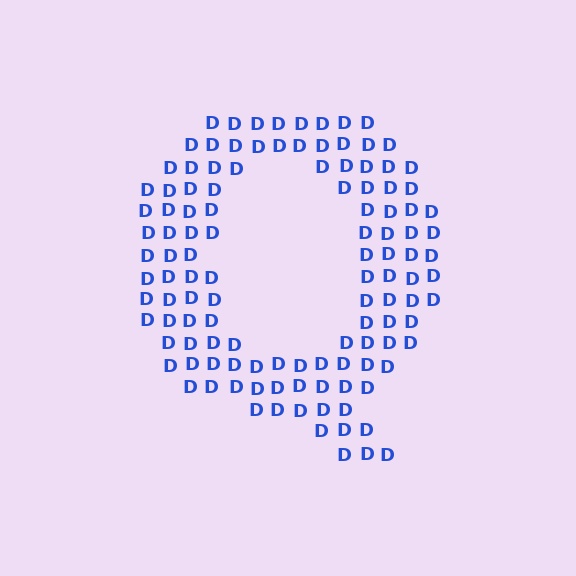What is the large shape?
The large shape is the letter Q.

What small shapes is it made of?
It is made of small letter D's.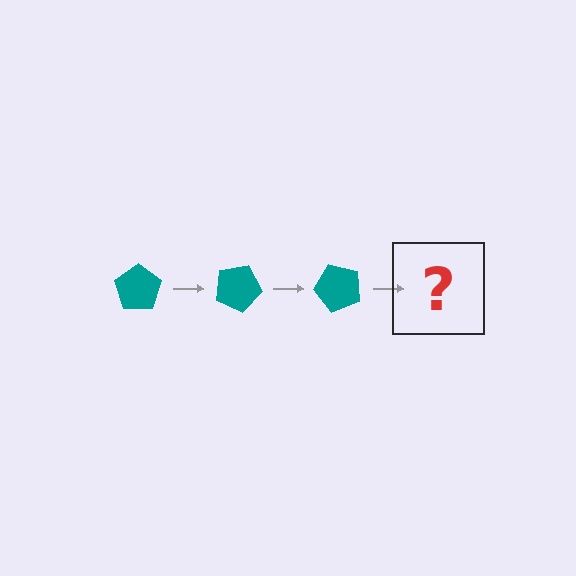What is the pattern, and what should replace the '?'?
The pattern is that the pentagon rotates 25 degrees each step. The '?' should be a teal pentagon rotated 75 degrees.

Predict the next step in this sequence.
The next step is a teal pentagon rotated 75 degrees.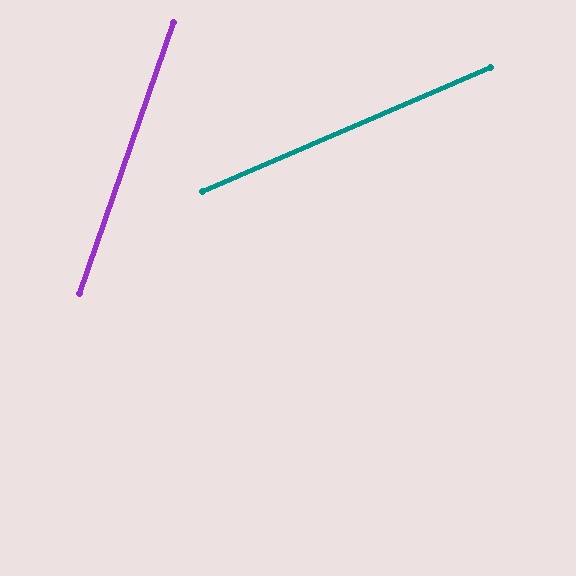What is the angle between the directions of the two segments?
Approximately 48 degrees.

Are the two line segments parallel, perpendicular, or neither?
Neither parallel nor perpendicular — they differ by about 48°.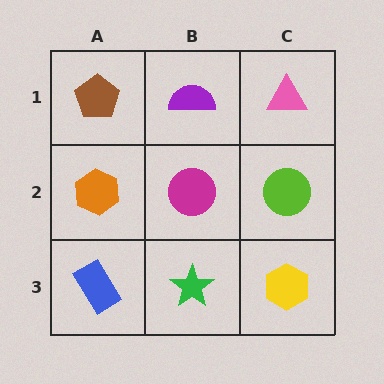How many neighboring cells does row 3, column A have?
2.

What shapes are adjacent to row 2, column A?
A brown pentagon (row 1, column A), a blue rectangle (row 3, column A), a magenta circle (row 2, column B).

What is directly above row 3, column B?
A magenta circle.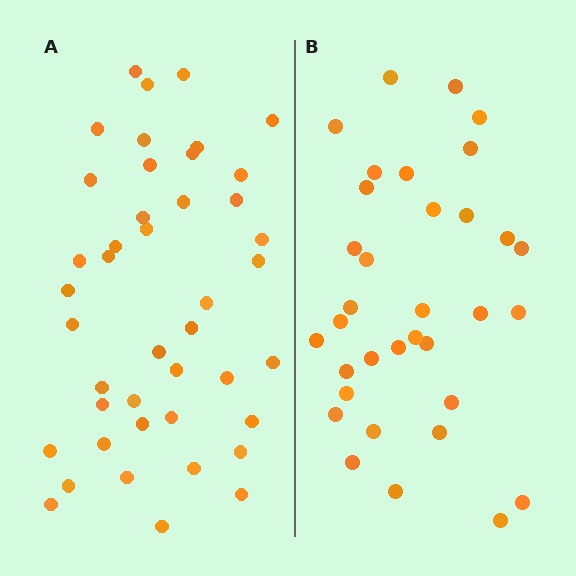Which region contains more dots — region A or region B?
Region A (the left region) has more dots.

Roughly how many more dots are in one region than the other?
Region A has roughly 8 or so more dots than region B.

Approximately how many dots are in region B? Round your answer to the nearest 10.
About 30 dots. (The exact count is 34, which rounds to 30.)